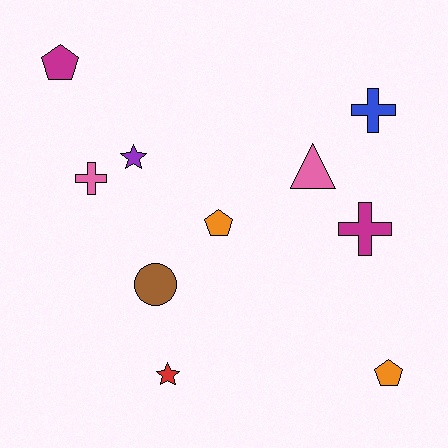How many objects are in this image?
There are 10 objects.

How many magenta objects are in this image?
There are 2 magenta objects.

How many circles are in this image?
There is 1 circle.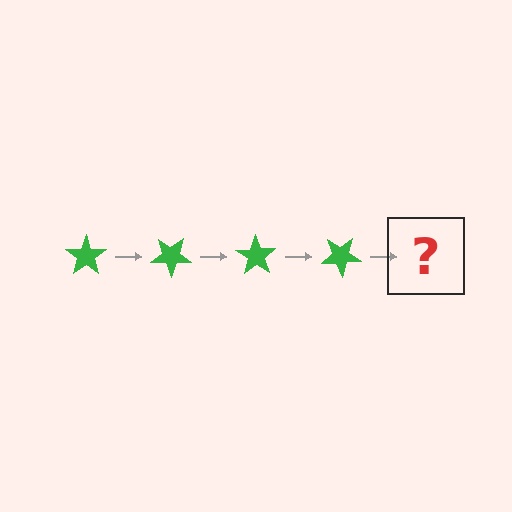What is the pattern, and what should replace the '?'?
The pattern is that the star rotates 35 degrees each step. The '?' should be a green star rotated 140 degrees.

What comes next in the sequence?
The next element should be a green star rotated 140 degrees.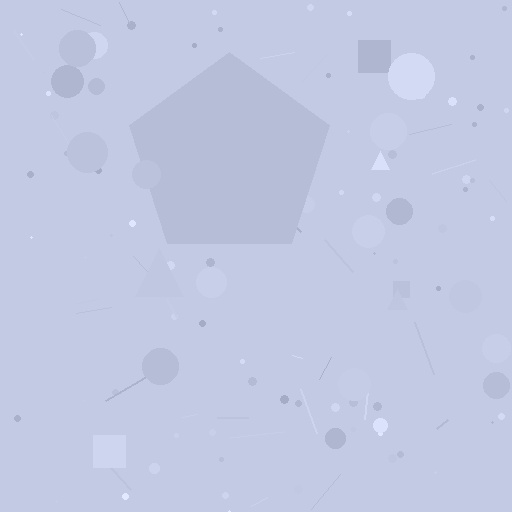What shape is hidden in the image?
A pentagon is hidden in the image.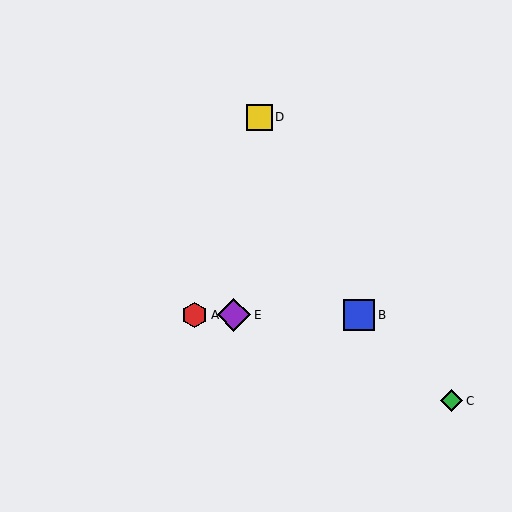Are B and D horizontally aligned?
No, B is at y≈315 and D is at y≈117.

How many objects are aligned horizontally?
3 objects (A, B, E) are aligned horizontally.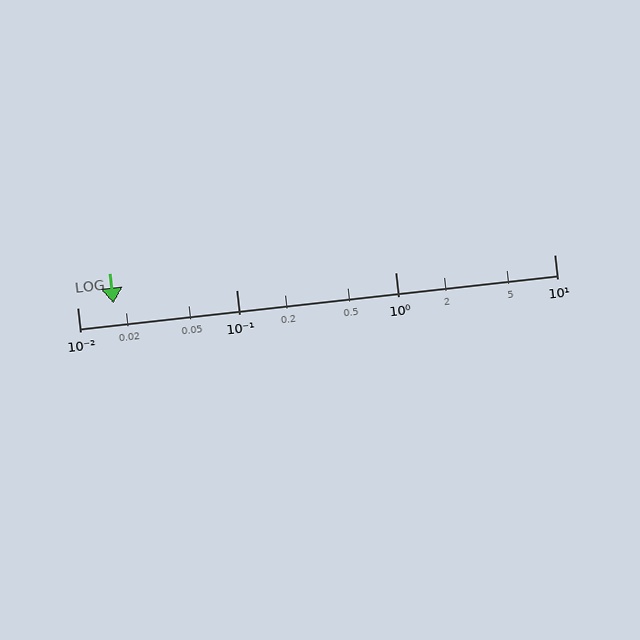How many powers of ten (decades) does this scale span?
The scale spans 3 decades, from 0.01 to 10.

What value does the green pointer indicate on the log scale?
The pointer indicates approximately 0.017.